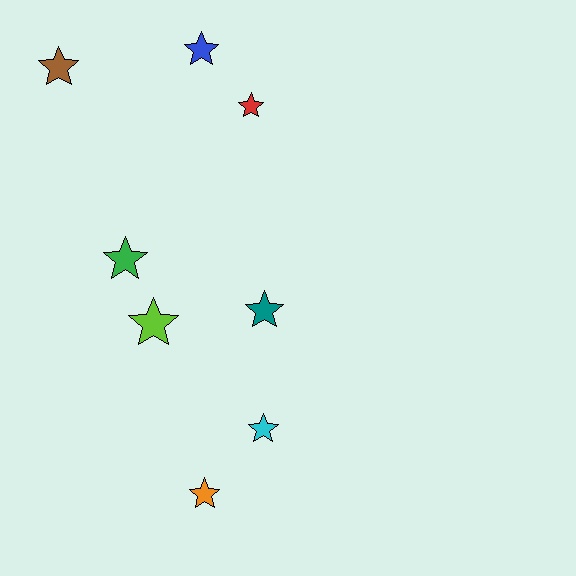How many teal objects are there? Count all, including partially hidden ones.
There is 1 teal object.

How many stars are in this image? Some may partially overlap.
There are 8 stars.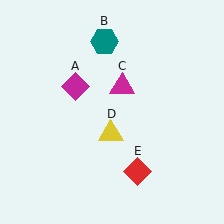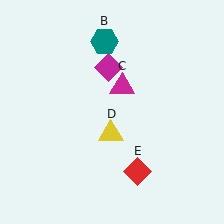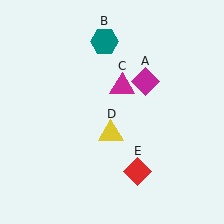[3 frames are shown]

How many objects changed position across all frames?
1 object changed position: magenta diamond (object A).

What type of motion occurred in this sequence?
The magenta diamond (object A) rotated clockwise around the center of the scene.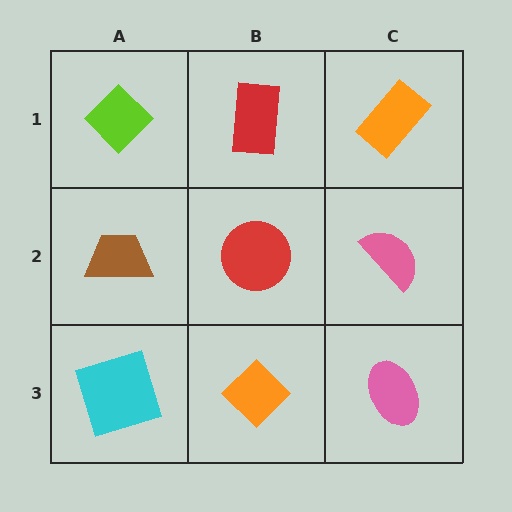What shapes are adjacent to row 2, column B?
A red rectangle (row 1, column B), an orange diamond (row 3, column B), a brown trapezoid (row 2, column A), a pink semicircle (row 2, column C).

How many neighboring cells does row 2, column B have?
4.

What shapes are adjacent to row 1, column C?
A pink semicircle (row 2, column C), a red rectangle (row 1, column B).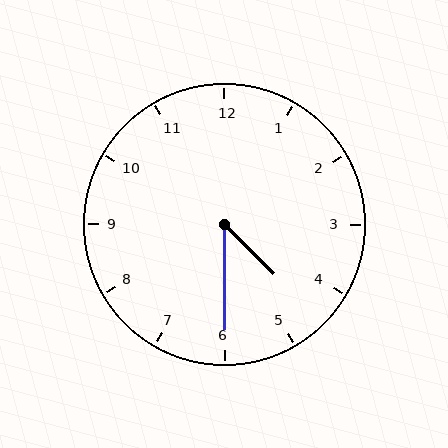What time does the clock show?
4:30.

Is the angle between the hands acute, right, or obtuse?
It is acute.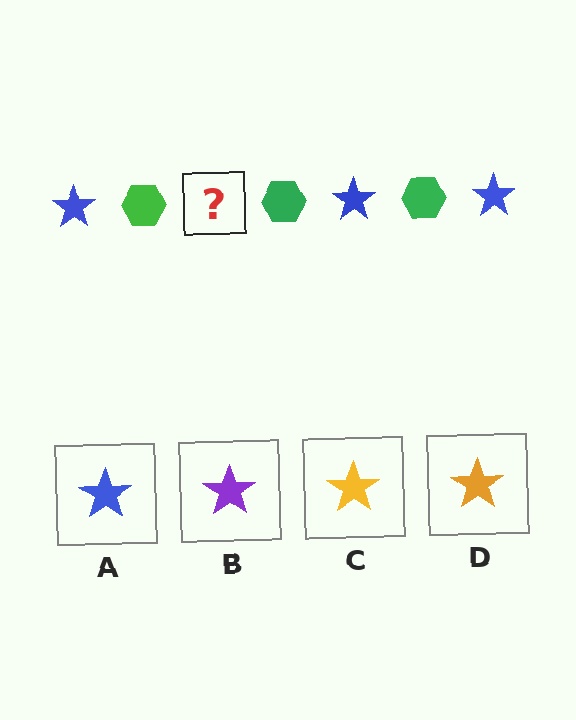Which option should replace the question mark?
Option A.